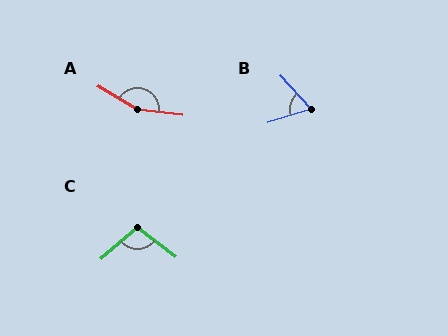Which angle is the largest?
A, at approximately 156 degrees.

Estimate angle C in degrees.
Approximately 101 degrees.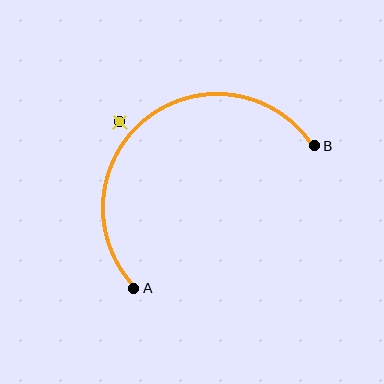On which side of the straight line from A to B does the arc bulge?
The arc bulges above and to the left of the straight line connecting A and B.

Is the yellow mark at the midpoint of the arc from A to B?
No — the yellow mark does not lie on the arc at all. It sits slightly outside the curve.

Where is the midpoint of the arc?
The arc midpoint is the point on the curve farthest from the straight line joining A and B. It sits above and to the left of that line.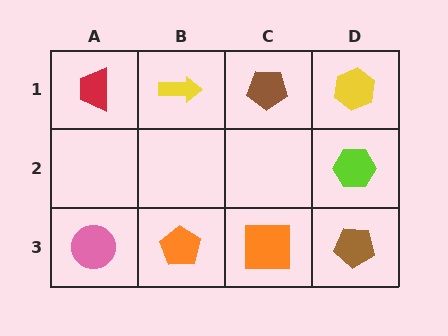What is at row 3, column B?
An orange pentagon.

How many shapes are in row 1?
4 shapes.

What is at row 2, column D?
A lime hexagon.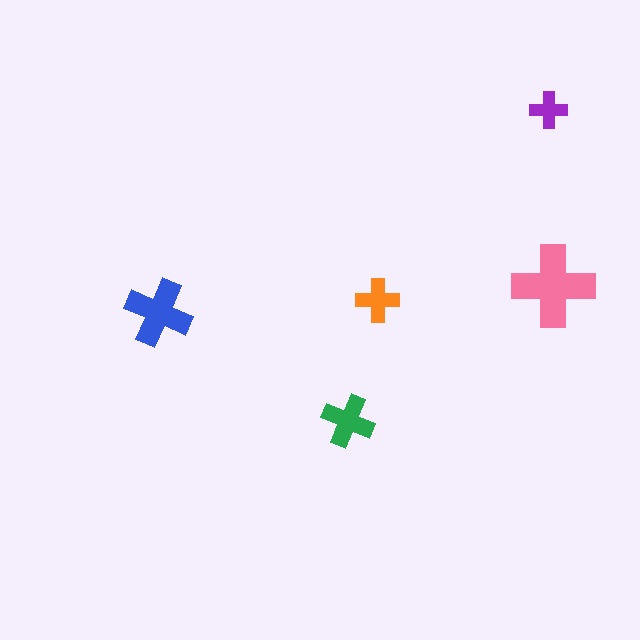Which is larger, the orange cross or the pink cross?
The pink one.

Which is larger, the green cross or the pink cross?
The pink one.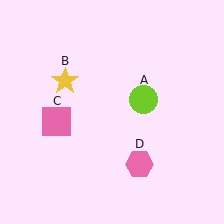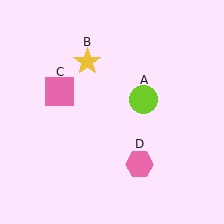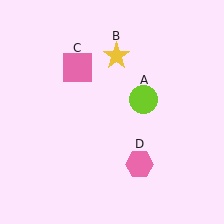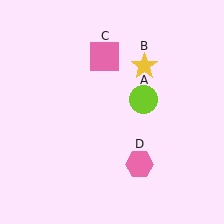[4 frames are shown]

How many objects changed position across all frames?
2 objects changed position: yellow star (object B), pink square (object C).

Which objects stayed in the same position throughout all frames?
Lime circle (object A) and pink hexagon (object D) remained stationary.